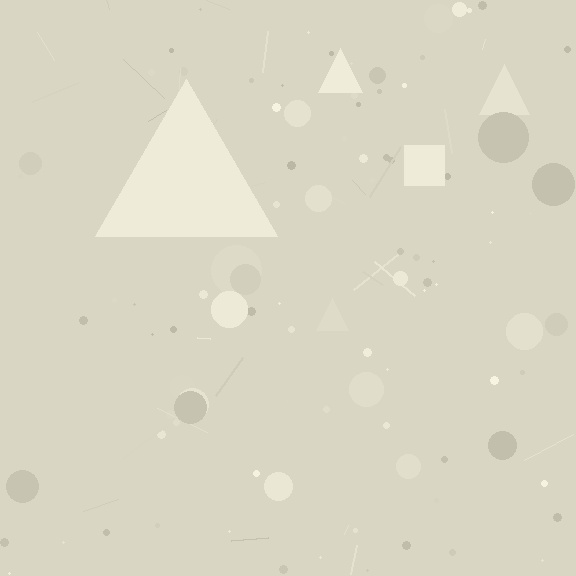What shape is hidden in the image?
A triangle is hidden in the image.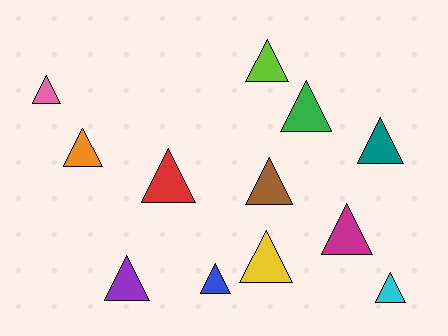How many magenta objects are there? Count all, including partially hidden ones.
There is 1 magenta object.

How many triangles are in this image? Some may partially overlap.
There are 12 triangles.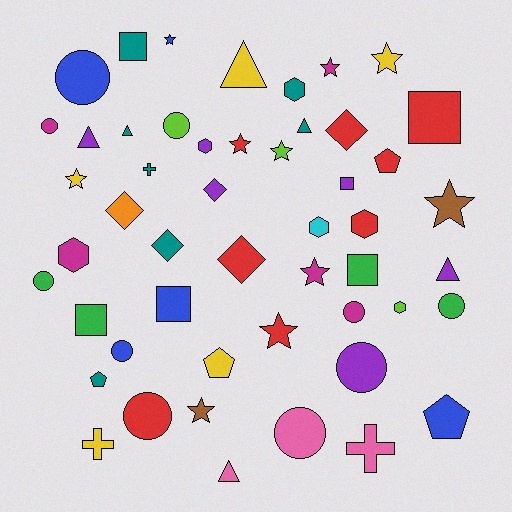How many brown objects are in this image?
There are 2 brown objects.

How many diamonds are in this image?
There are 5 diamonds.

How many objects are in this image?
There are 50 objects.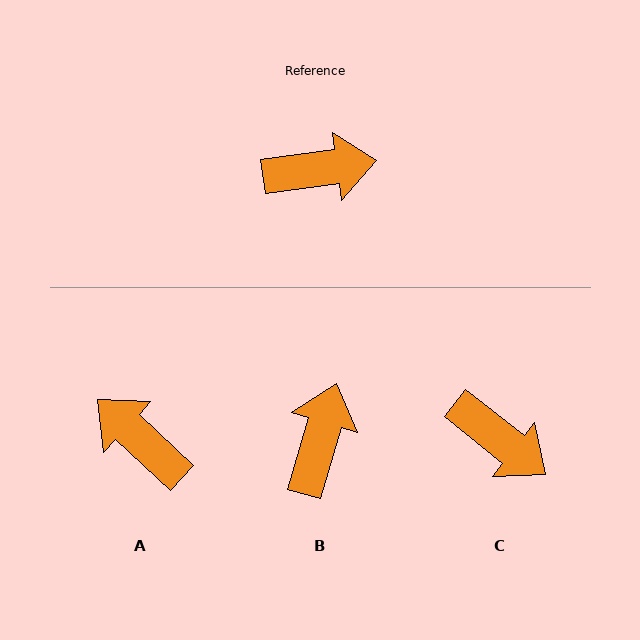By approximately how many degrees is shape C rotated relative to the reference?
Approximately 46 degrees clockwise.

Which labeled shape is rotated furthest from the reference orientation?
A, about 129 degrees away.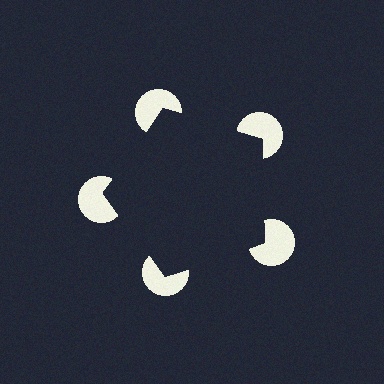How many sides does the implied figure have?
5 sides.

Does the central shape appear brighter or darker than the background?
It typically appears slightly darker than the background, even though no actual brightness change is drawn.